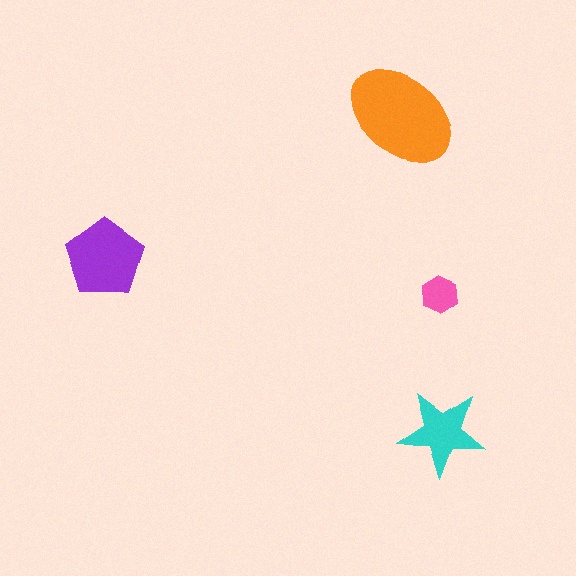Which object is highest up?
The orange ellipse is topmost.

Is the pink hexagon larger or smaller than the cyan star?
Smaller.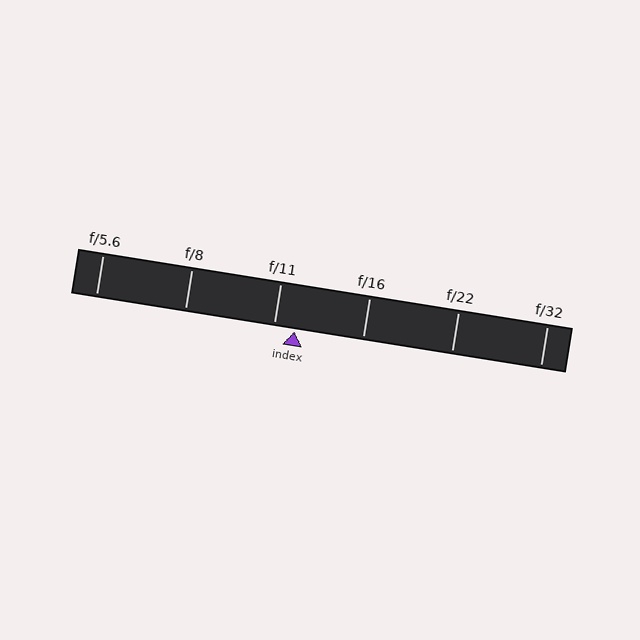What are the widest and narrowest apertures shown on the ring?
The widest aperture shown is f/5.6 and the narrowest is f/32.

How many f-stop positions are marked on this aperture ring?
There are 6 f-stop positions marked.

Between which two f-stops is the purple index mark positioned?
The index mark is between f/11 and f/16.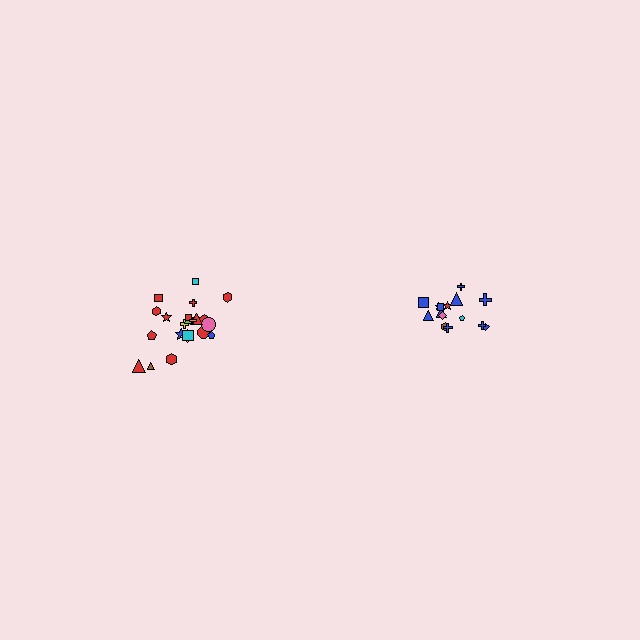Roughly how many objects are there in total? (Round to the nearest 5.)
Roughly 35 objects in total.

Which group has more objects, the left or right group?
The left group.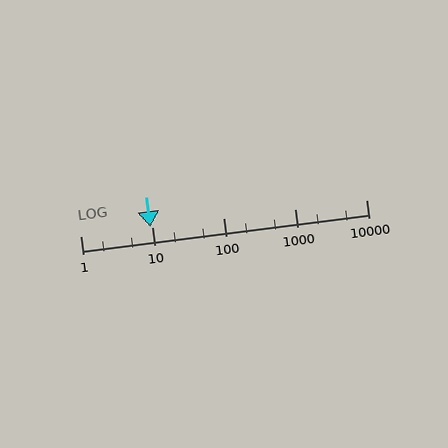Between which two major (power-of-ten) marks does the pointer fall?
The pointer is between 1 and 10.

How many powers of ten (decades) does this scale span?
The scale spans 4 decades, from 1 to 10000.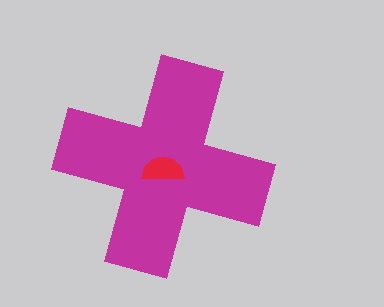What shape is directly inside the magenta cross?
The red semicircle.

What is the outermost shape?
The magenta cross.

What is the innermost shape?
The red semicircle.